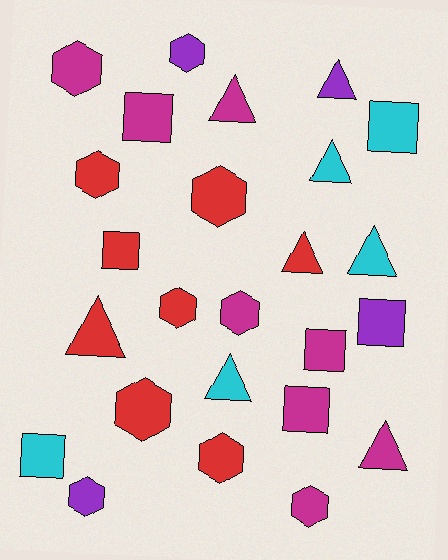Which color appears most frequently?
Magenta, with 8 objects.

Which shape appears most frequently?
Hexagon, with 10 objects.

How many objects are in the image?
There are 25 objects.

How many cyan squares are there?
There are 2 cyan squares.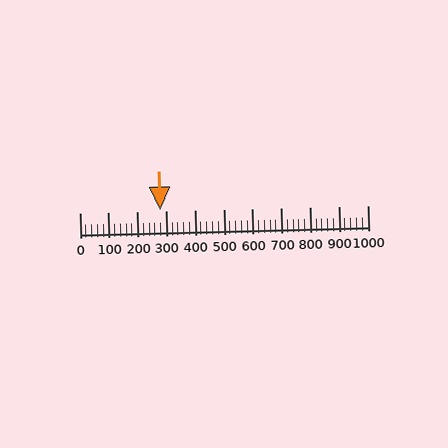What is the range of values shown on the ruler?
The ruler shows values from 0 to 1000.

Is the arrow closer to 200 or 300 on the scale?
The arrow is closer to 300.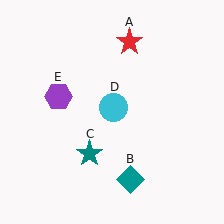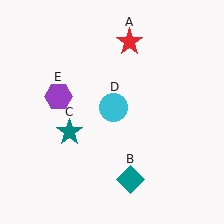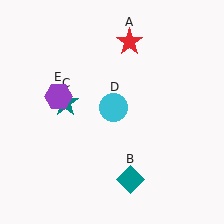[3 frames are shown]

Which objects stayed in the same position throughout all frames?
Red star (object A) and teal diamond (object B) and cyan circle (object D) and purple hexagon (object E) remained stationary.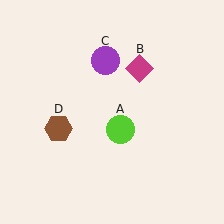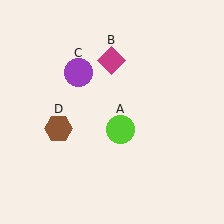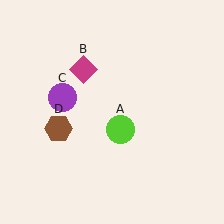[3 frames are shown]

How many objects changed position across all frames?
2 objects changed position: magenta diamond (object B), purple circle (object C).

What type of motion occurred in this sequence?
The magenta diamond (object B), purple circle (object C) rotated counterclockwise around the center of the scene.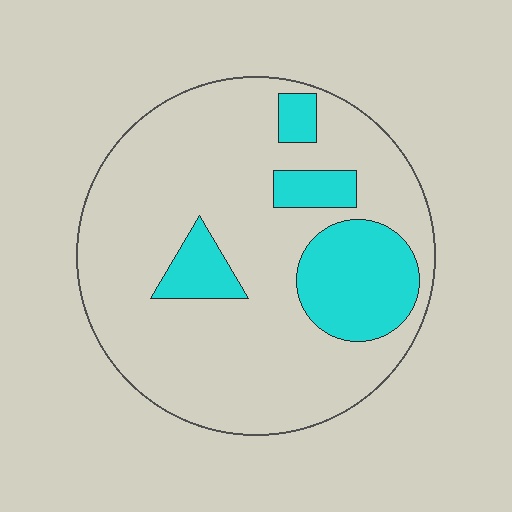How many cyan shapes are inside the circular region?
4.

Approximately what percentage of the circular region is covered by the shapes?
Approximately 20%.